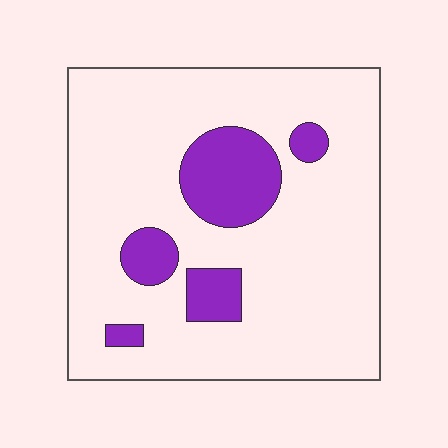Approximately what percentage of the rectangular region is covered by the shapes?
Approximately 15%.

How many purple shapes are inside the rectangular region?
5.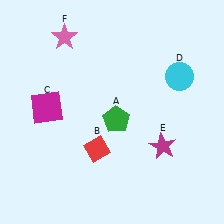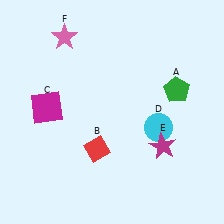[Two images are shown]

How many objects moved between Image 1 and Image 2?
2 objects moved between the two images.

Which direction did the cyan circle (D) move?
The cyan circle (D) moved down.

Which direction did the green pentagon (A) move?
The green pentagon (A) moved right.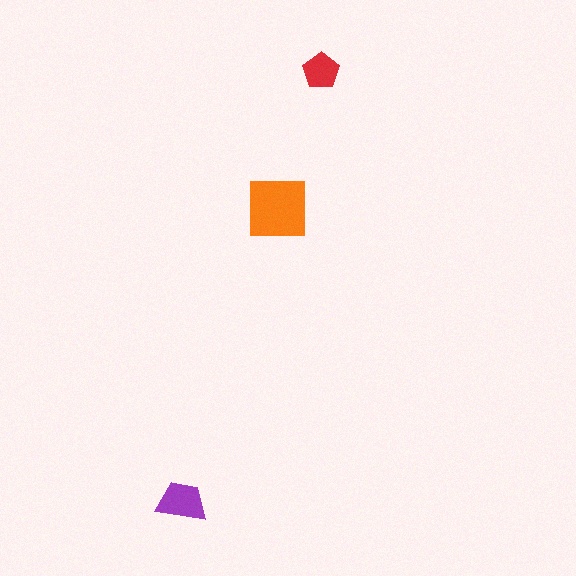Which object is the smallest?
The red pentagon.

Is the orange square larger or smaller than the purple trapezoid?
Larger.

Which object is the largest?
The orange square.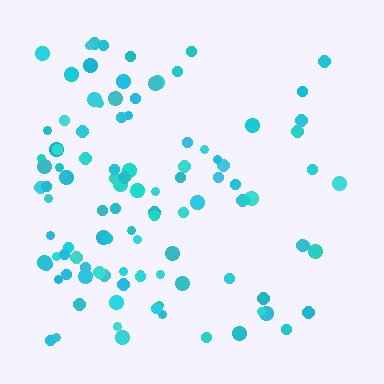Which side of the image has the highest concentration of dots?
The left.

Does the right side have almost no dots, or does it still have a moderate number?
Still a moderate number, just noticeably fewer than the left.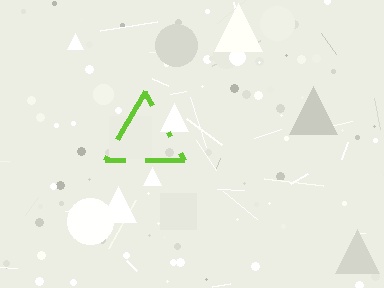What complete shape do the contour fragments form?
The contour fragments form a triangle.